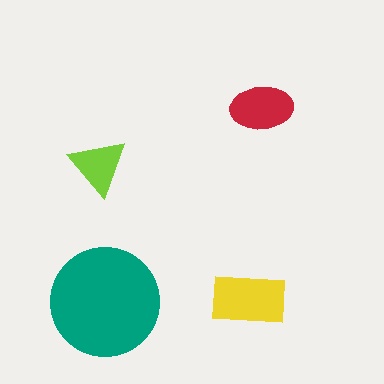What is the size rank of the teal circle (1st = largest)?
1st.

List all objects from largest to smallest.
The teal circle, the yellow rectangle, the red ellipse, the lime triangle.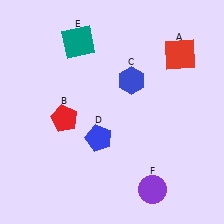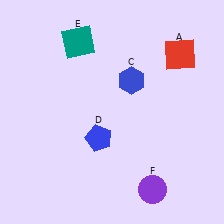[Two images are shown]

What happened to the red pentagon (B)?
The red pentagon (B) was removed in Image 2. It was in the bottom-left area of Image 1.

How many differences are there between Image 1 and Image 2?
There is 1 difference between the two images.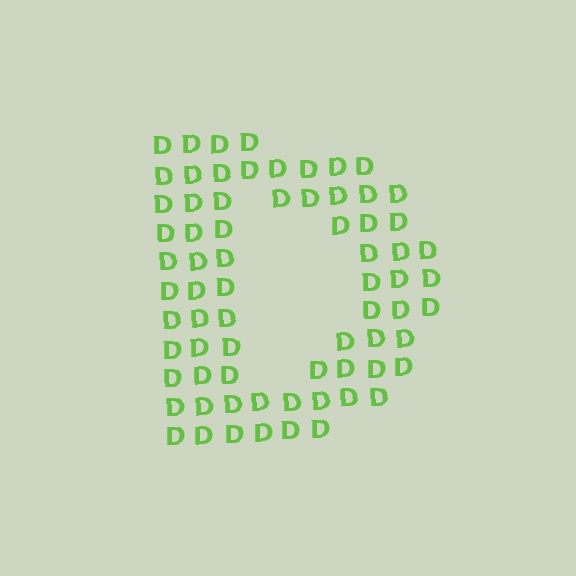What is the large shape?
The large shape is the letter D.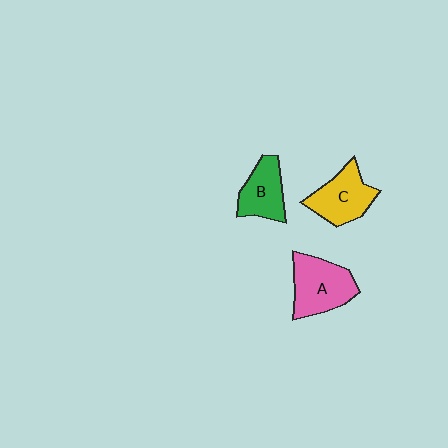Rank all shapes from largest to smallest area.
From largest to smallest: A (pink), C (yellow), B (green).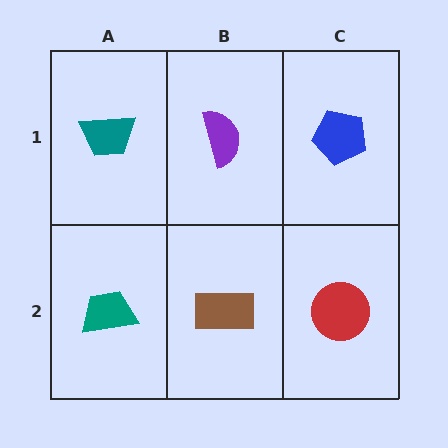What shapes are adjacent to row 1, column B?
A brown rectangle (row 2, column B), a teal trapezoid (row 1, column A), a blue pentagon (row 1, column C).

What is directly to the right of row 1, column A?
A purple semicircle.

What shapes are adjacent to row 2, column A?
A teal trapezoid (row 1, column A), a brown rectangle (row 2, column B).